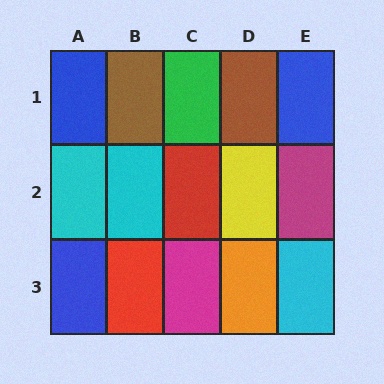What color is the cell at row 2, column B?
Cyan.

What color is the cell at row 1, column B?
Brown.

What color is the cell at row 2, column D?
Yellow.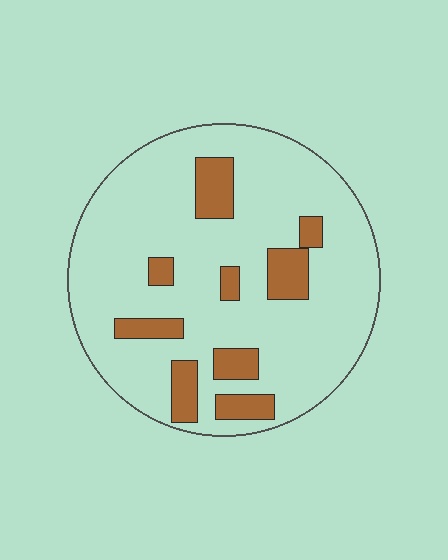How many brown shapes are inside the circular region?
9.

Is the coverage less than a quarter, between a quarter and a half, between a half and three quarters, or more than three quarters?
Less than a quarter.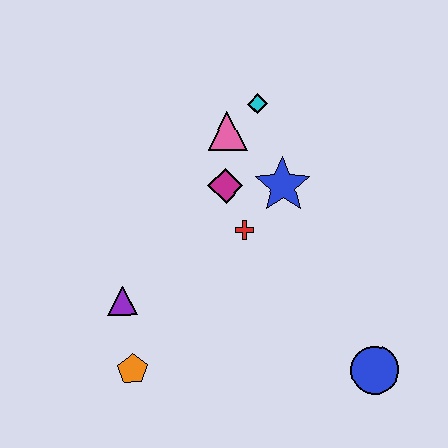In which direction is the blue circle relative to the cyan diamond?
The blue circle is below the cyan diamond.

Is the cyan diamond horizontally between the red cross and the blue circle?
Yes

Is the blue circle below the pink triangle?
Yes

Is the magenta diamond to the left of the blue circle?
Yes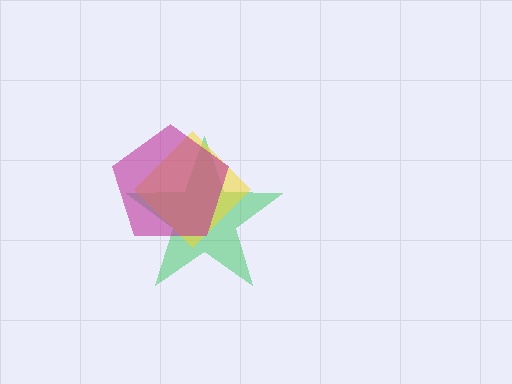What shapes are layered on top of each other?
The layered shapes are: a green star, a yellow diamond, a magenta pentagon.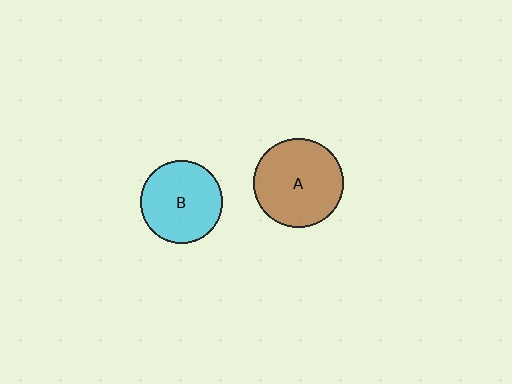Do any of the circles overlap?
No, none of the circles overlap.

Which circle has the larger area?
Circle A (brown).